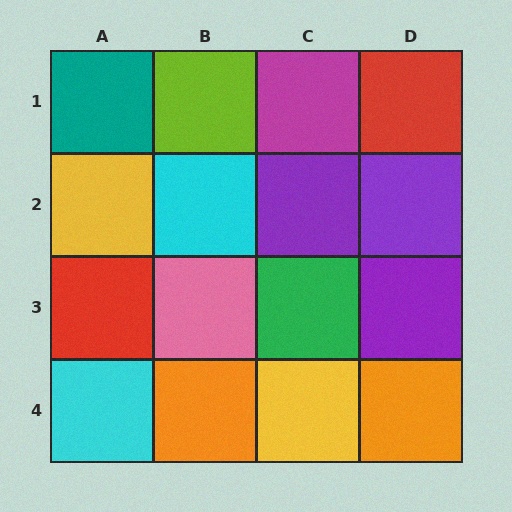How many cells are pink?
1 cell is pink.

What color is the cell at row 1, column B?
Lime.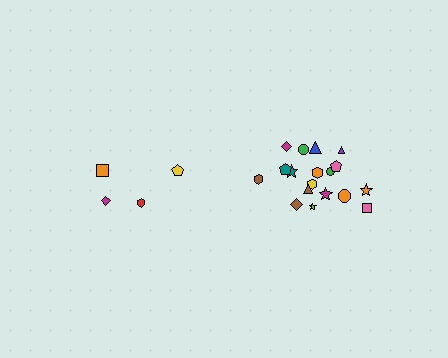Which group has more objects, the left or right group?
The right group.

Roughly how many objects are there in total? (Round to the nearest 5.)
Roughly 20 objects in total.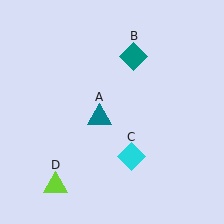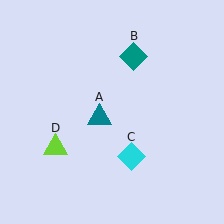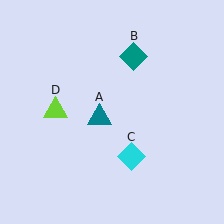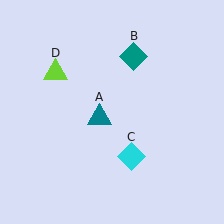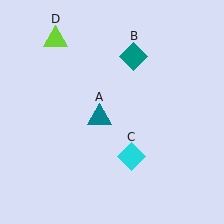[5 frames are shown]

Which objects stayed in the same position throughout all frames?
Teal triangle (object A) and teal diamond (object B) and cyan diamond (object C) remained stationary.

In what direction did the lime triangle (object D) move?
The lime triangle (object D) moved up.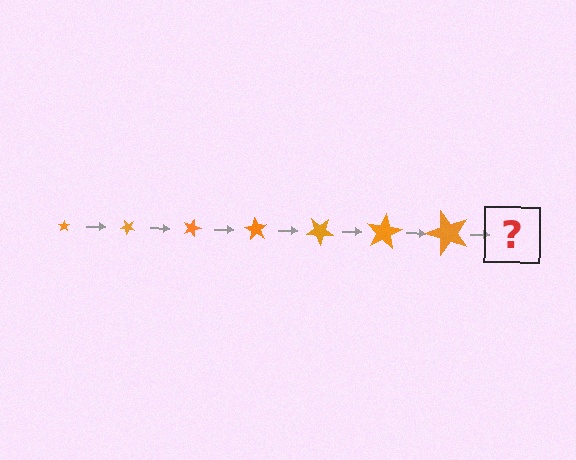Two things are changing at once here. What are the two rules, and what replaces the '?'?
The two rules are that the star grows larger each step and it rotates 45 degrees each step. The '?' should be a star, larger than the previous one and rotated 315 degrees from the start.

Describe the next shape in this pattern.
It should be a star, larger than the previous one and rotated 315 degrees from the start.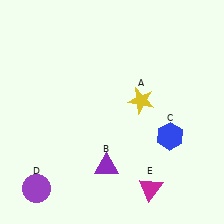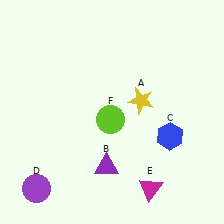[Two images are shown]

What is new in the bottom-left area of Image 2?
A lime circle (F) was added in the bottom-left area of Image 2.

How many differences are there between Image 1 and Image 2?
There is 1 difference between the two images.